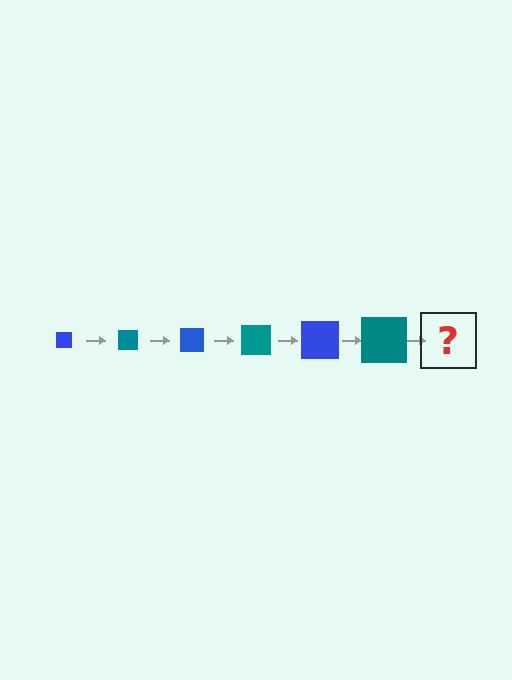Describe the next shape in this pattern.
It should be a blue square, larger than the previous one.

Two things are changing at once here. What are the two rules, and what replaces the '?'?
The two rules are that the square grows larger each step and the color cycles through blue and teal. The '?' should be a blue square, larger than the previous one.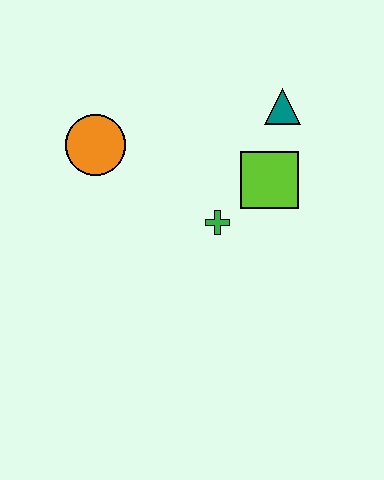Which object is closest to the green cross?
The lime square is closest to the green cross.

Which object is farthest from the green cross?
The orange circle is farthest from the green cross.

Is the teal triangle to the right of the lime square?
Yes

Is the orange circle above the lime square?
Yes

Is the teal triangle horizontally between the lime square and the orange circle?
No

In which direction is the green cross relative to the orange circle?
The green cross is to the right of the orange circle.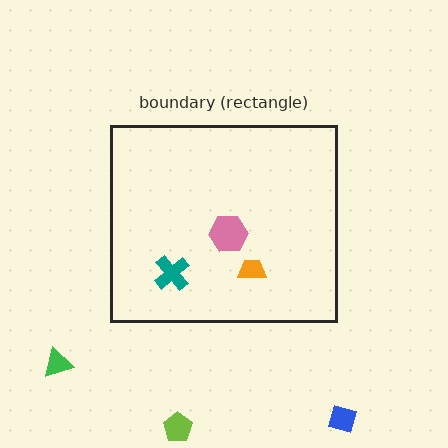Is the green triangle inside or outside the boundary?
Outside.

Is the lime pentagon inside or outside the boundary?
Outside.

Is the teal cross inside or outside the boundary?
Inside.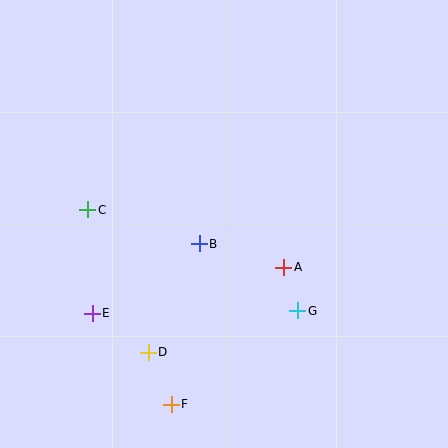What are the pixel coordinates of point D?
Point D is at (148, 352).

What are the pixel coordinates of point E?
Point E is at (92, 313).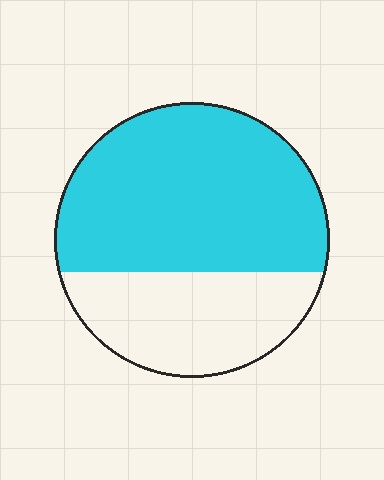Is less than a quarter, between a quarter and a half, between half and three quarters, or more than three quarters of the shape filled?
Between half and three quarters.